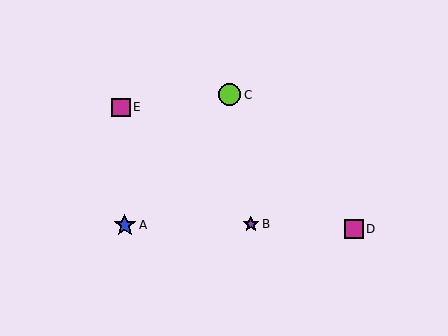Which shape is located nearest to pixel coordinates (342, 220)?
The magenta square (labeled D) at (354, 229) is nearest to that location.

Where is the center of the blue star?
The center of the blue star is at (125, 225).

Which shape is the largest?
The blue star (labeled A) is the largest.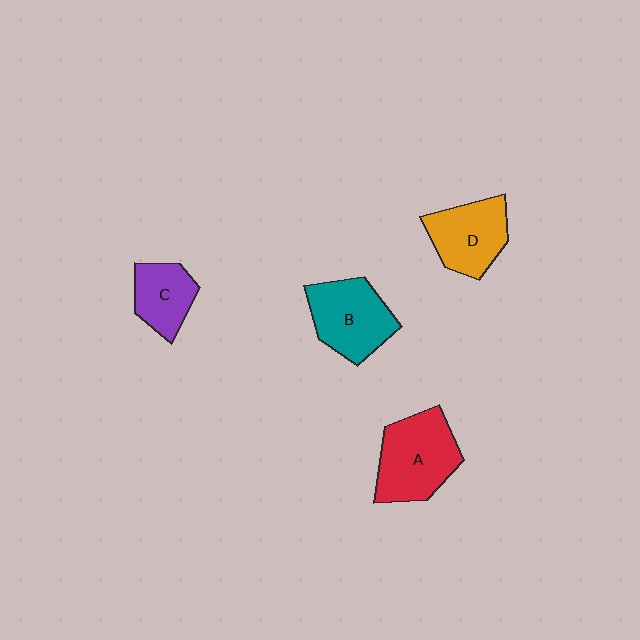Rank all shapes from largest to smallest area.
From largest to smallest: A (red), B (teal), D (orange), C (purple).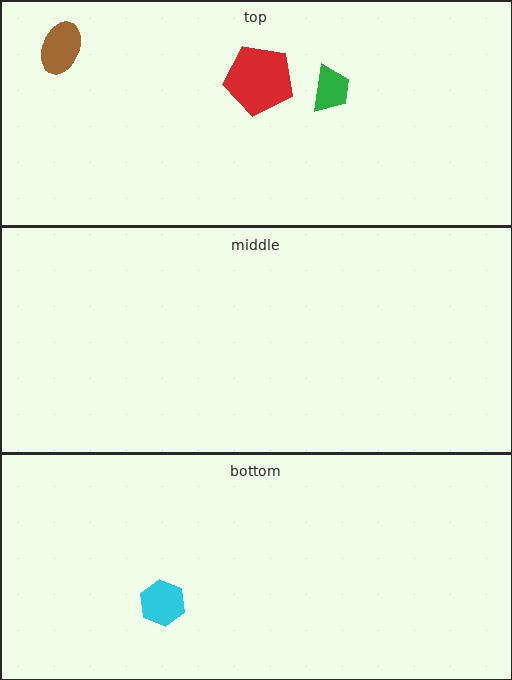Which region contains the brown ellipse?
The top region.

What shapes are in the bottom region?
The cyan hexagon.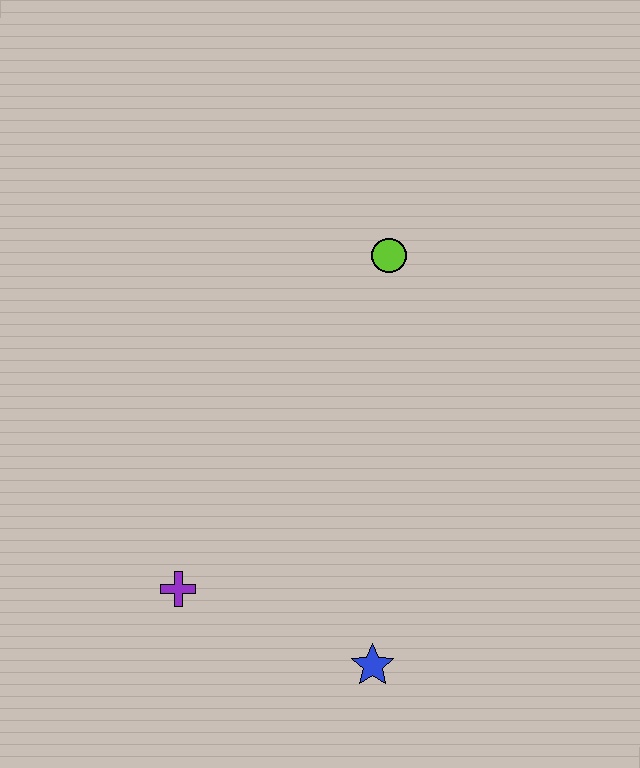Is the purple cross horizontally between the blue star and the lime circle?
No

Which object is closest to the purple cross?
The blue star is closest to the purple cross.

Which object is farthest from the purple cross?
The lime circle is farthest from the purple cross.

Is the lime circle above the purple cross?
Yes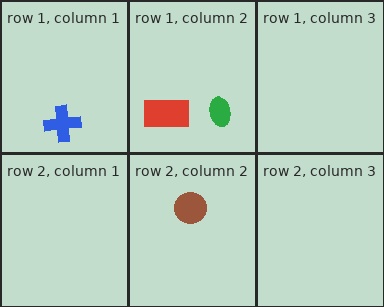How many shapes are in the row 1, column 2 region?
2.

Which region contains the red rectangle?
The row 1, column 2 region.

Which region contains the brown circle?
The row 2, column 2 region.